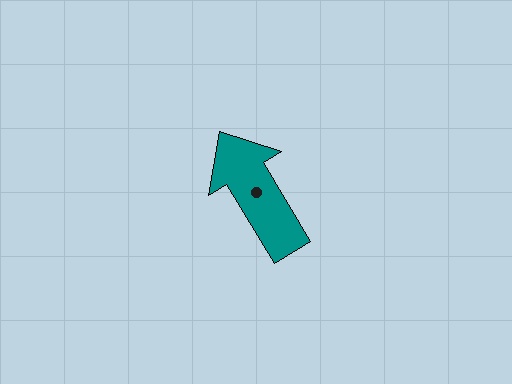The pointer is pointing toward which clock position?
Roughly 11 o'clock.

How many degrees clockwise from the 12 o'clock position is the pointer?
Approximately 329 degrees.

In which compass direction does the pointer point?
Northwest.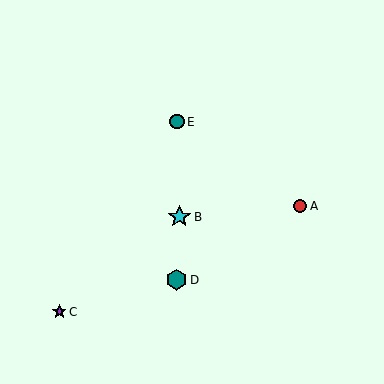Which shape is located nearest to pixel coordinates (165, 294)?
The teal hexagon (labeled D) at (177, 280) is nearest to that location.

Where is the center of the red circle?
The center of the red circle is at (300, 206).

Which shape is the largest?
The cyan star (labeled B) is the largest.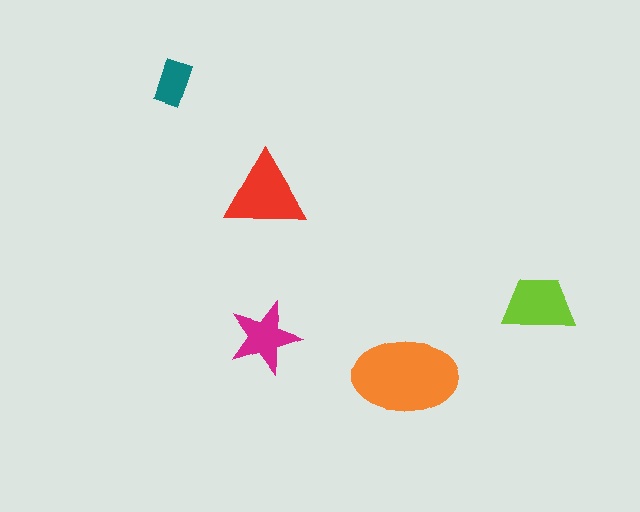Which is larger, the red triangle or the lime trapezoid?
The red triangle.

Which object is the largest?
The orange ellipse.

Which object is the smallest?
The teal rectangle.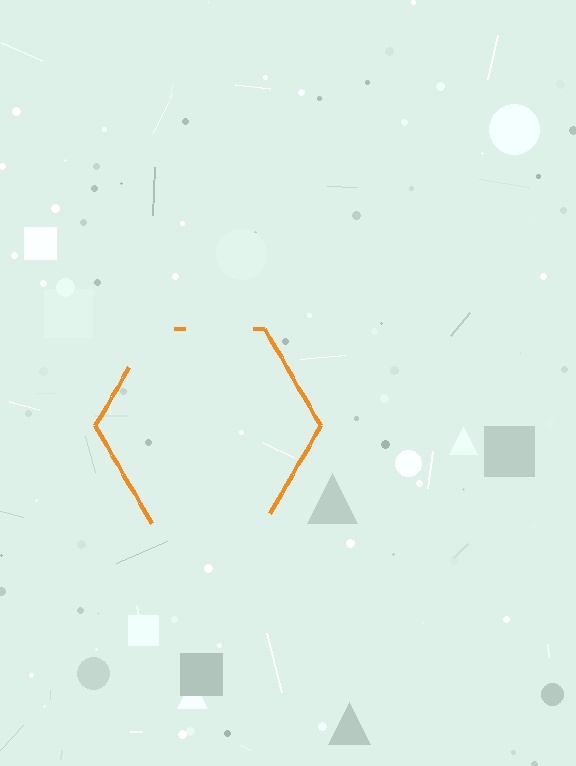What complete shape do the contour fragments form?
The contour fragments form a hexagon.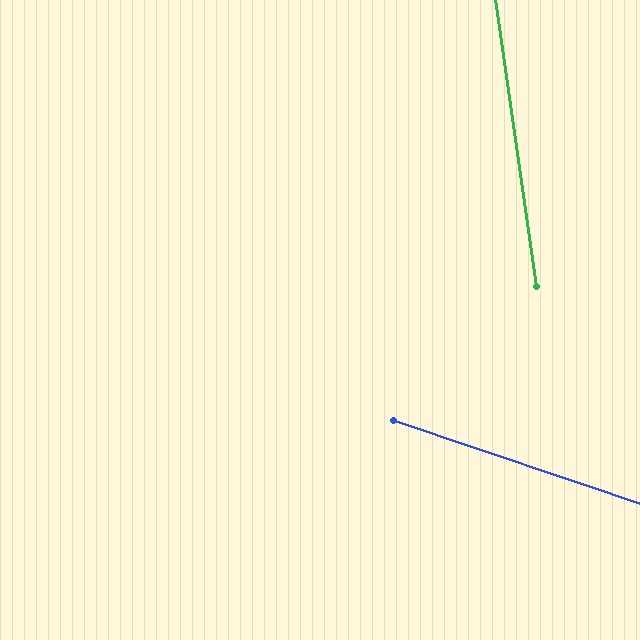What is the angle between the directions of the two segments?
Approximately 63 degrees.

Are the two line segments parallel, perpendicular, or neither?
Neither parallel nor perpendicular — they differ by about 63°.